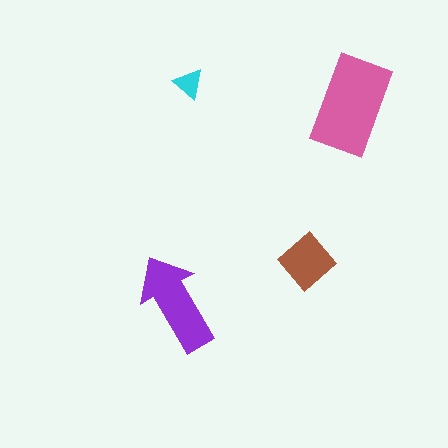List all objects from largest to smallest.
The pink rectangle, the purple arrow, the brown diamond, the cyan triangle.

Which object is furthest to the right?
The pink rectangle is rightmost.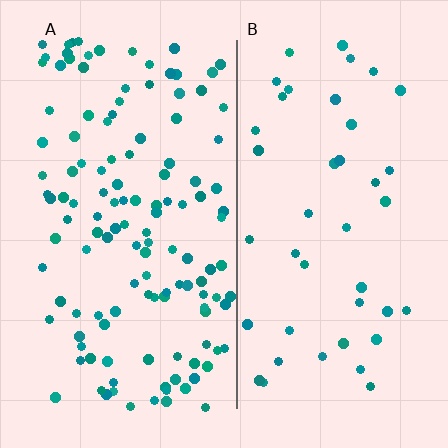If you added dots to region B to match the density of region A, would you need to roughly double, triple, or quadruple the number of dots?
Approximately triple.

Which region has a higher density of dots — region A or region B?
A (the left).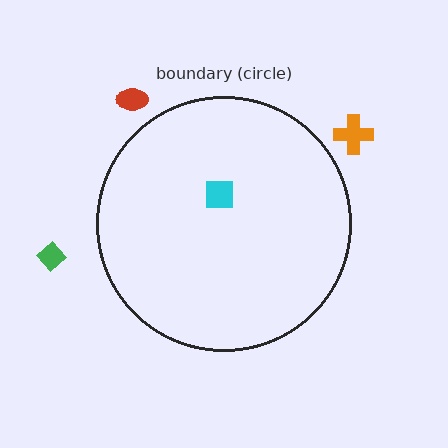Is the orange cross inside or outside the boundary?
Outside.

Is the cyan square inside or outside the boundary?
Inside.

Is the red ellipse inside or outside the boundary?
Outside.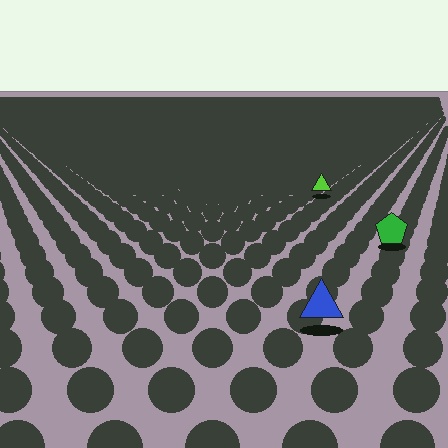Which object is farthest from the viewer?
The lime triangle is farthest from the viewer. It appears smaller and the ground texture around it is denser.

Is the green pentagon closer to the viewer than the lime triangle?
Yes. The green pentagon is closer — you can tell from the texture gradient: the ground texture is coarser near it.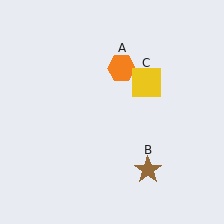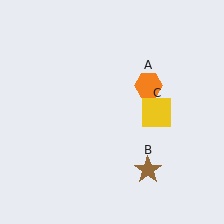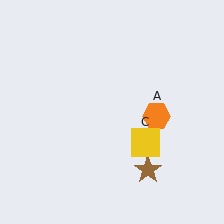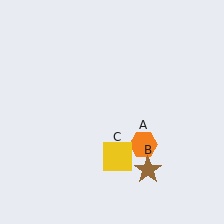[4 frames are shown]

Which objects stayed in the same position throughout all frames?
Brown star (object B) remained stationary.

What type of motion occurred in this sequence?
The orange hexagon (object A), yellow square (object C) rotated clockwise around the center of the scene.